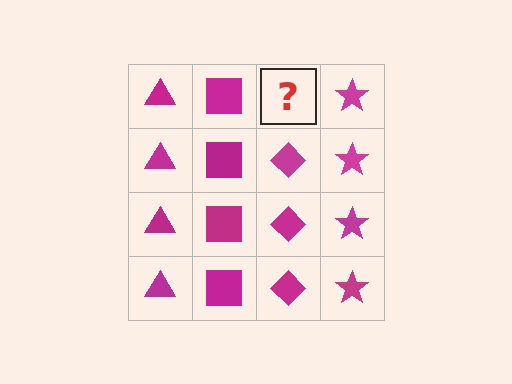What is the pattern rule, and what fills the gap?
The rule is that each column has a consistent shape. The gap should be filled with a magenta diamond.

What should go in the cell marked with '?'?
The missing cell should contain a magenta diamond.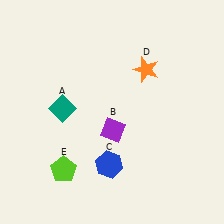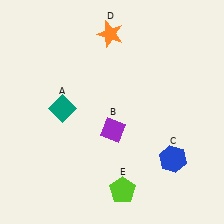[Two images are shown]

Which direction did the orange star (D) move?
The orange star (D) moved left.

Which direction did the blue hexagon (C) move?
The blue hexagon (C) moved right.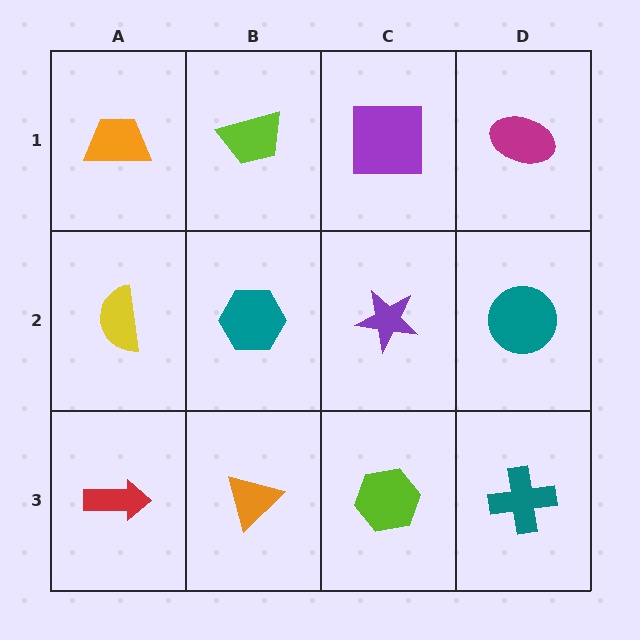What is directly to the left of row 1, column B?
An orange trapezoid.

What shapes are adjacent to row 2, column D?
A magenta ellipse (row 1, column D), a teal cross (row 3, column D), a purple star (row 2, column C).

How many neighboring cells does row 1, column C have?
3.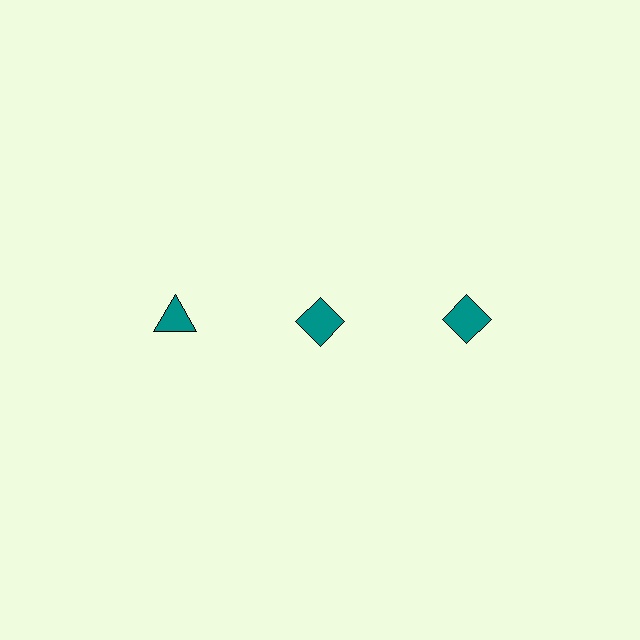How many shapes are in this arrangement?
There are 3 shapes arranged in a grid pattern.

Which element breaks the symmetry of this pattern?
The teal triangle in the top row, leftmost column breaks the symmetry. All other shapes are teal diamonds.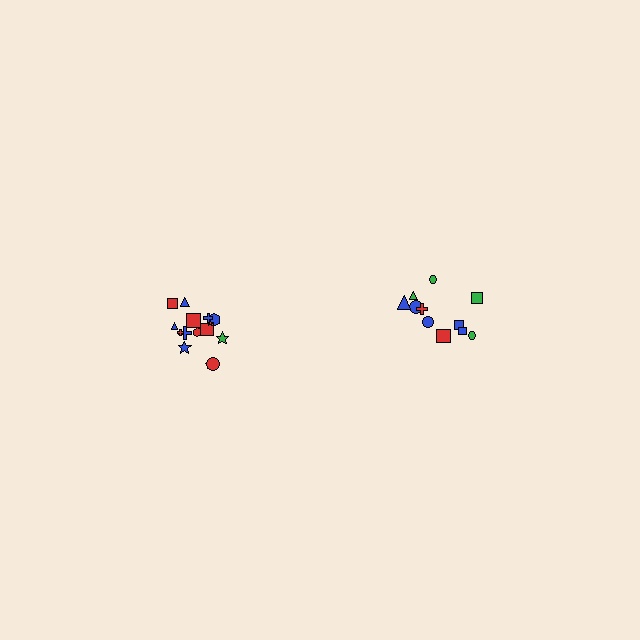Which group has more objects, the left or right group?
The left group.